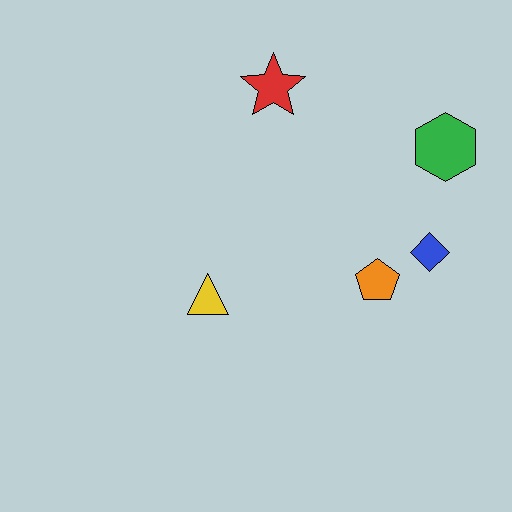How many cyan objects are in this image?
There are no cyan objects.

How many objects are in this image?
There are 5 objects.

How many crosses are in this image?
There are no crosses.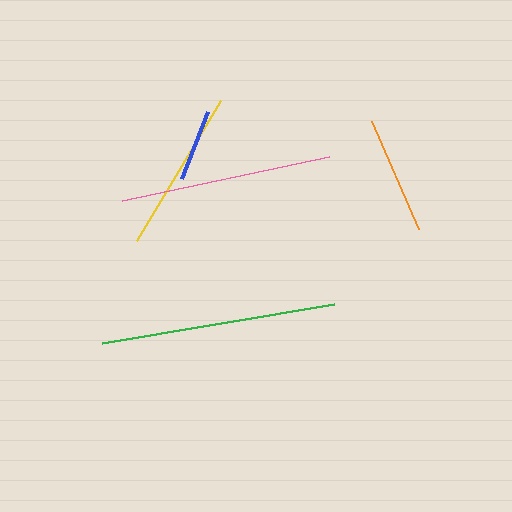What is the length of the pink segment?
The pink segment is approximately 211 pixels long.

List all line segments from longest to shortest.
From longest to shortest: green, pink, yellow, orange, blue.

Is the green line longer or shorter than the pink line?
The green line is longer than the pink line.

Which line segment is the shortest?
The blue line is the shortest at approximately 72 pixels.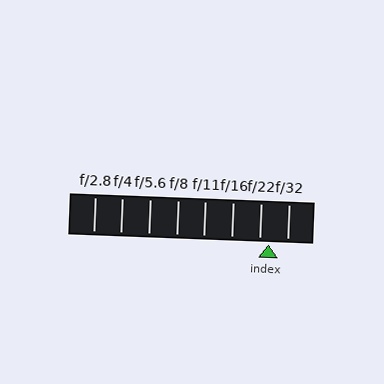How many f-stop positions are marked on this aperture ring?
There are 8 f-stop positions marked.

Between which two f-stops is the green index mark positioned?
The index mark is between f/22 and f/32.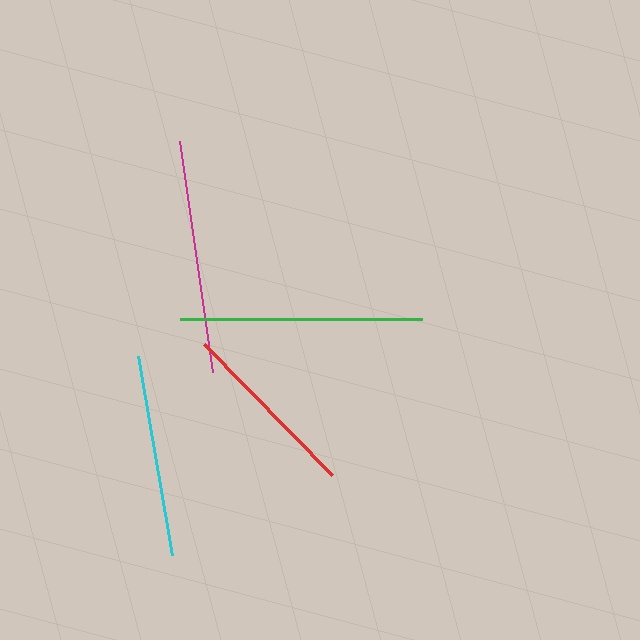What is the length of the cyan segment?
The cyan segment is approximately 201 pixels long.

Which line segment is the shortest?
The red line is the shortest at approximately 183 pixels.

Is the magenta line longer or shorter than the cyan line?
The magenta line is longer than the cyan line.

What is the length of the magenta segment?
The magenta segment is approximately 234 pixels long.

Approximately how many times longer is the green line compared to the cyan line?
The green line is approximately 1.2 times the length of the cyan line.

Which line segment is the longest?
The green line is the longest at approximately 242 pixels.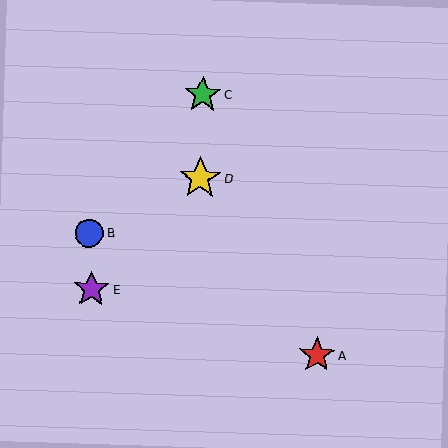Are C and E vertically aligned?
No, C is at x≈203 and E is at x≈91.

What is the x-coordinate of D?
Object D is at x≈200.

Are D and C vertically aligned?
Yes, both are at x≈200.